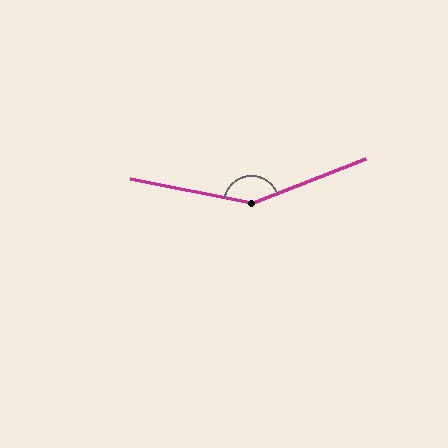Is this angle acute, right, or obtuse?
It is obtuse.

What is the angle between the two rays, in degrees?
Approximately 148 degrees.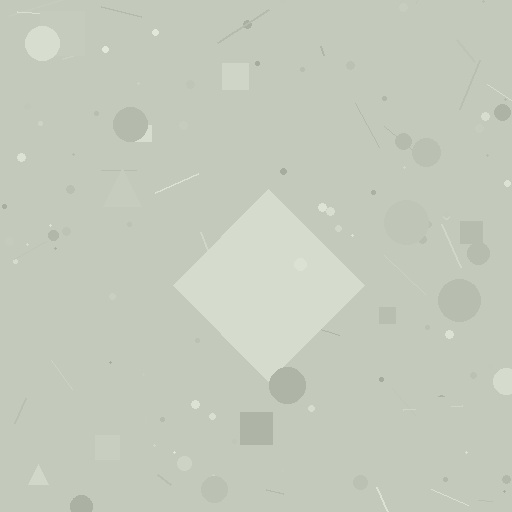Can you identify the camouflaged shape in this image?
The camouflaged shape is a diamond.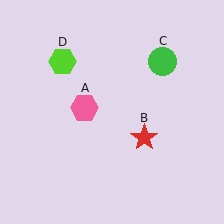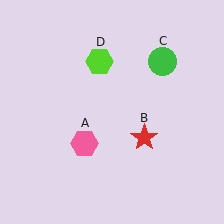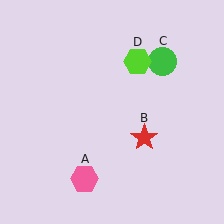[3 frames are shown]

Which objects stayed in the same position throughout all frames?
Red star (object B) and green circle (object C) remained stationary.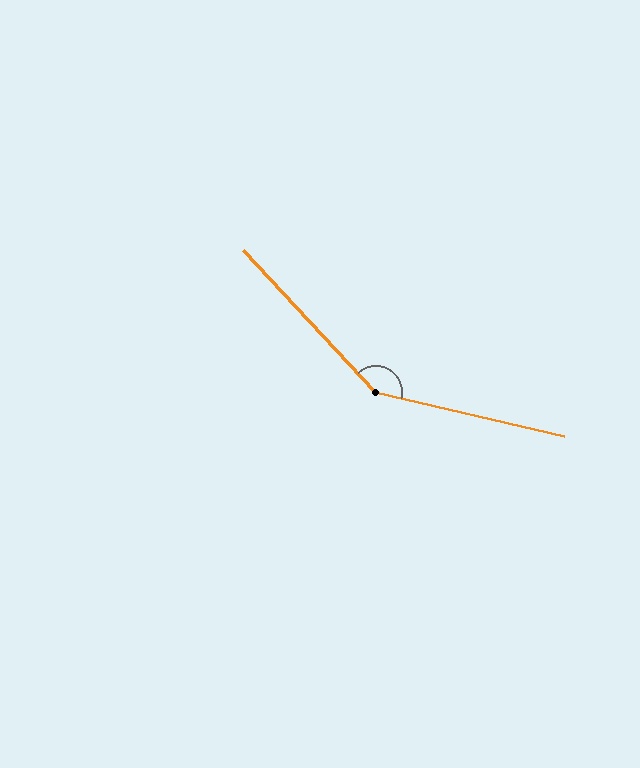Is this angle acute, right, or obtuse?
It is obtuse.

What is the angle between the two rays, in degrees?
Approximately 146 degrees.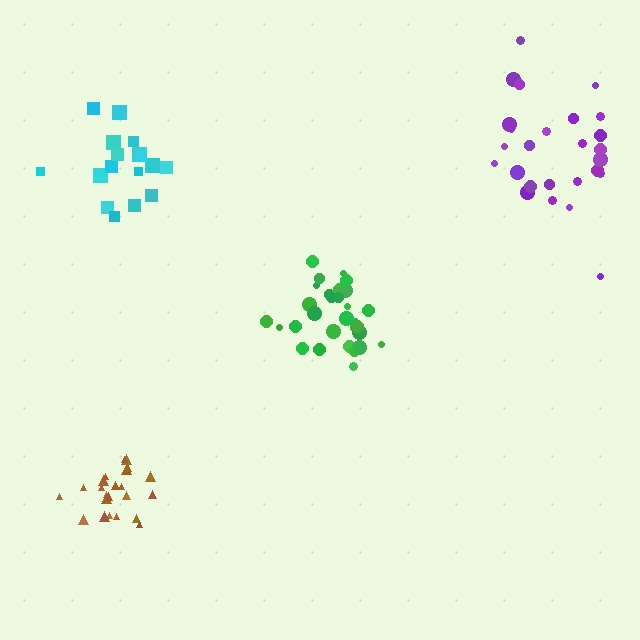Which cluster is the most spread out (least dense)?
Purple.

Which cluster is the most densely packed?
Brown.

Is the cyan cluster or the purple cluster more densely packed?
Cyan.